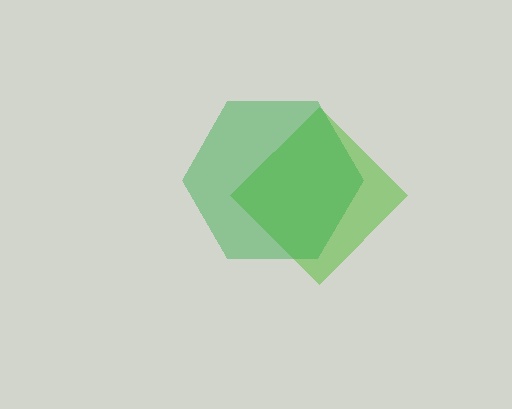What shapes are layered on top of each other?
The layered shapes are: a lime diamond, a green hexagon.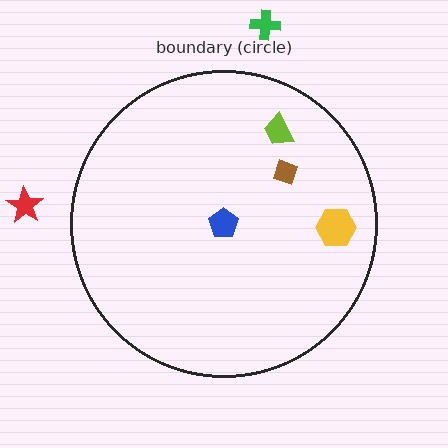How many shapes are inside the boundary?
4 inside, 2 outside.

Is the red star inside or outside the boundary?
Outside.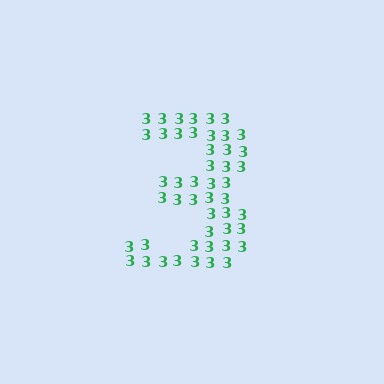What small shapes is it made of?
It is made of small digit 3's.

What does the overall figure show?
The overall figure shows the digit 3.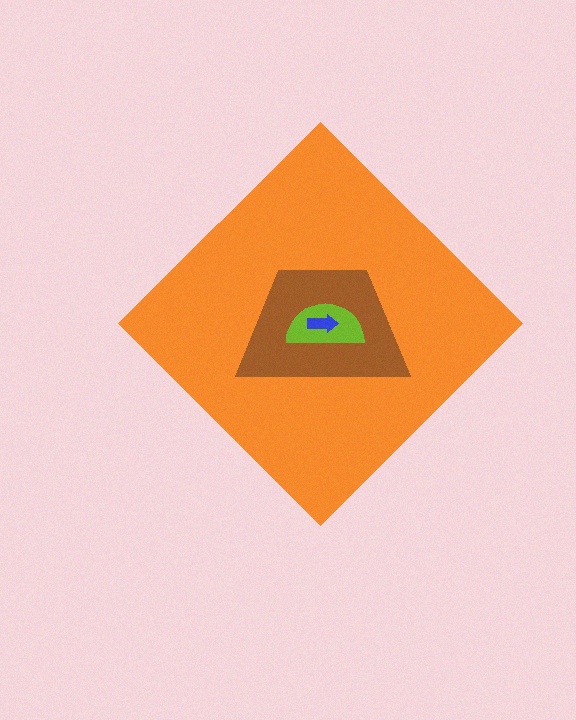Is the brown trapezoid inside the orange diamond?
Yes.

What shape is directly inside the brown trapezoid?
The lime semicircle.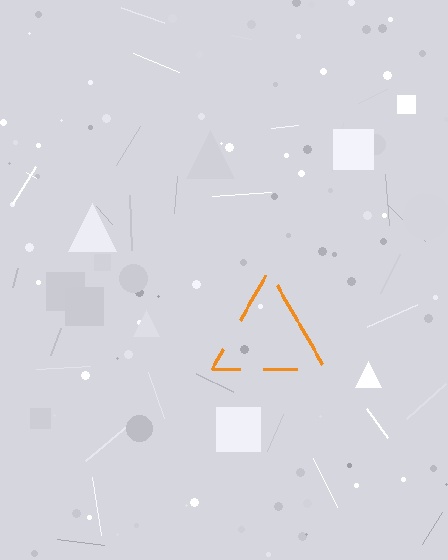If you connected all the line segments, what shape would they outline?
They would outline a triangle.